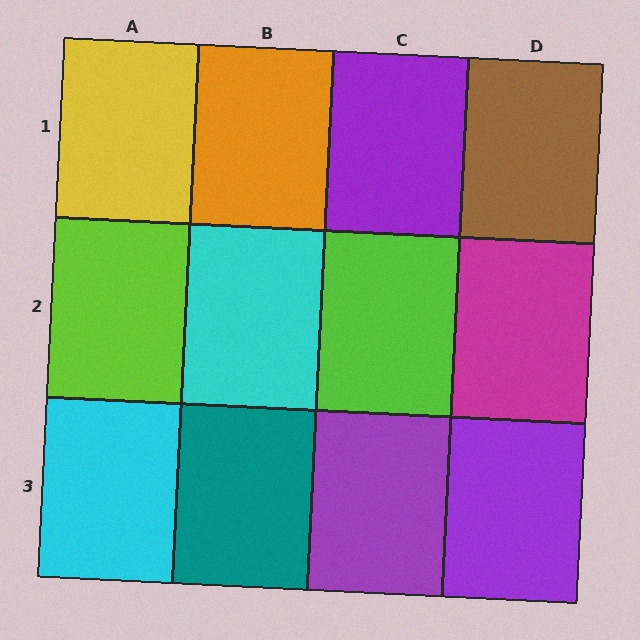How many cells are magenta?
1 cell is magenta.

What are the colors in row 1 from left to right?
Yellow, orange, purple, brown.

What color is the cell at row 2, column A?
Lime.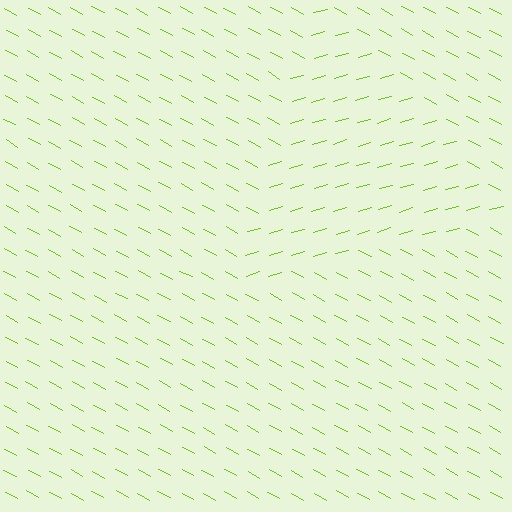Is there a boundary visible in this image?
Yes, there is a texture boundary formed by a change in line orientation.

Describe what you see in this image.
The image is filled with small lime line segments. A triangle region in the image has lines oriented differently from the surrounding lines, creating a visible texture boundary.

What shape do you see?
I see a triangle.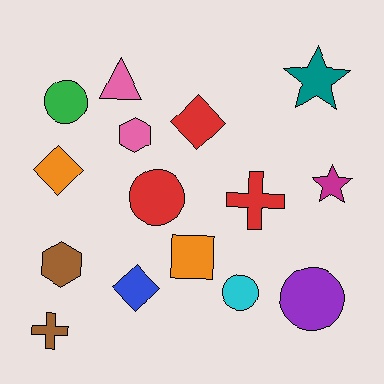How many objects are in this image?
There are 15 objects.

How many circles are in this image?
There are 4 circles.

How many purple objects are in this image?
There is 1 purple object.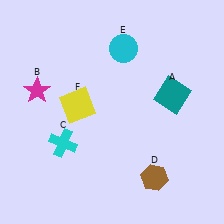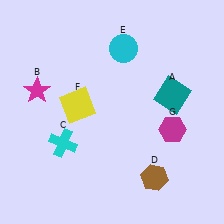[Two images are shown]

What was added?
A magenta hexagon (G) was added in Image 2.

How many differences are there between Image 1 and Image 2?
There is 1 difference between the two images.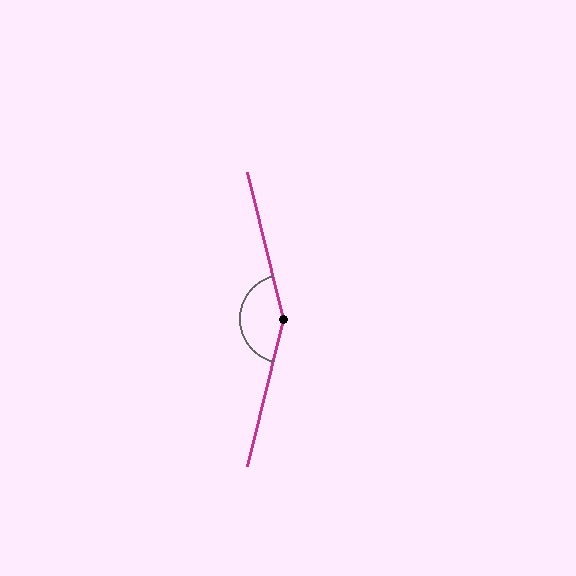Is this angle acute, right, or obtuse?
It is obtuse.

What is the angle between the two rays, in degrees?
Approximately 153 degrees.